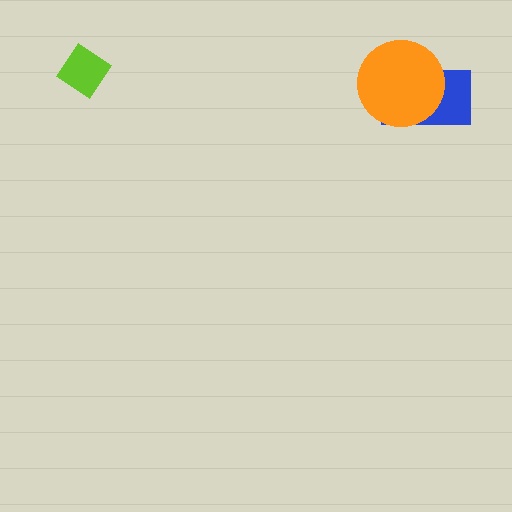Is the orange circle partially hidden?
No, no other shape covers it.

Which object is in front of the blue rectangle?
The orange circle is in front of the blue rectangle.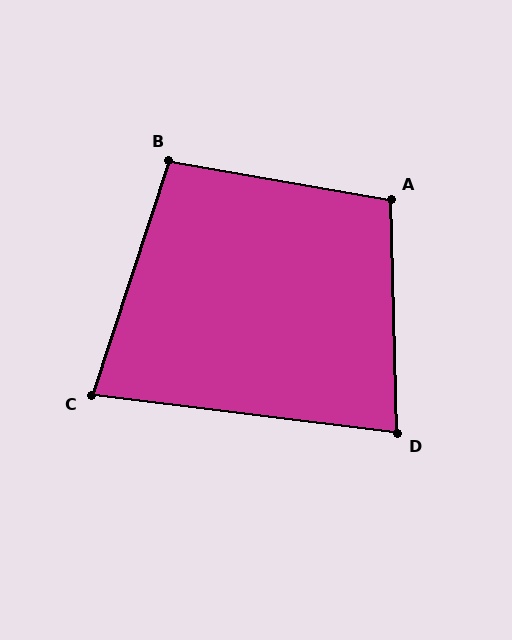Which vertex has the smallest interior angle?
C, at approximately 79 degrees.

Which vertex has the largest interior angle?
A, at approximately 101 degrees.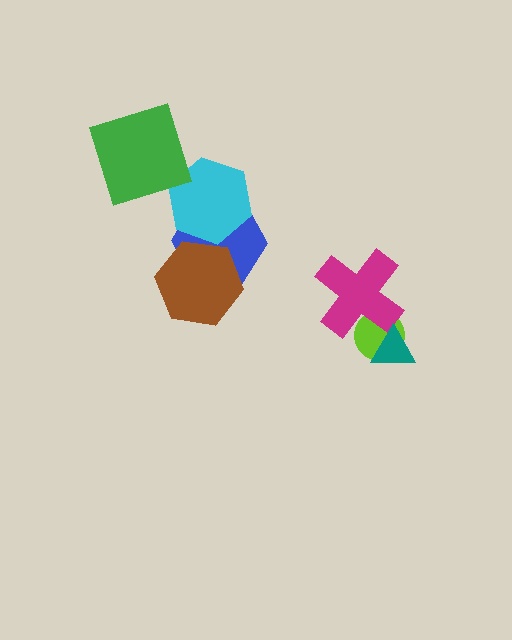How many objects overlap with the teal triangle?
1 object overlaps with the teal triangle.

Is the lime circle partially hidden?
Yes, it is partially covered by another shape.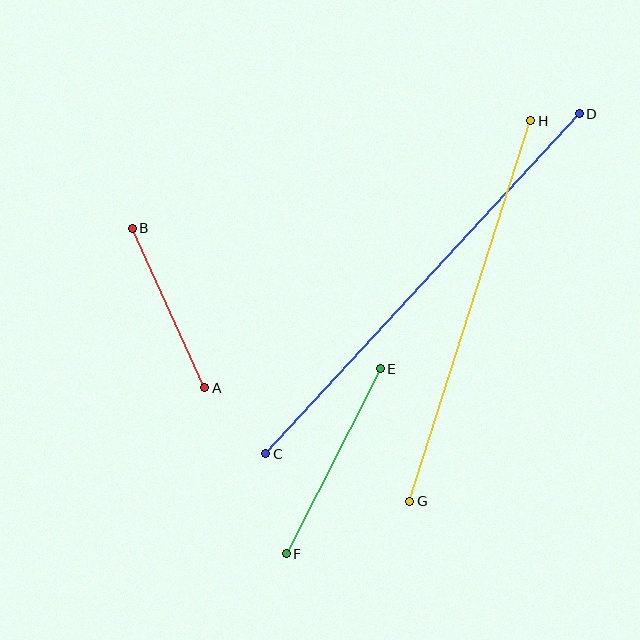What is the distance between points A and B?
The distance is approximately 175 pixels.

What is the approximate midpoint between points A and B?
The midpoint is at approximately (169, 308) pixels.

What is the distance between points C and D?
The distance is approximately 462 pixels.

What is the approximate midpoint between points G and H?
The midpoint is at approximately (470, 311) pixels.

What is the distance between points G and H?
The distance is approximately 399 pixels.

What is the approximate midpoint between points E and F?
The midpoint is at approximately (333, 461) pixels.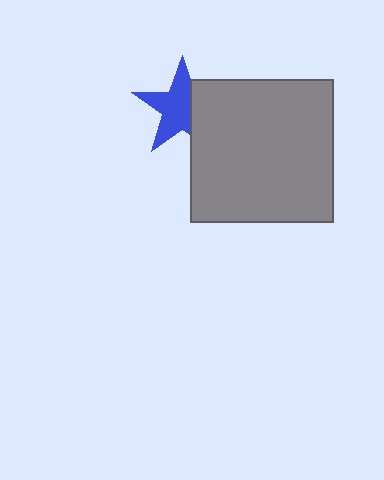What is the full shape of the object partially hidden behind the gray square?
The partially hidden object is a blue star.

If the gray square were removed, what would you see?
You would see the complete blue star.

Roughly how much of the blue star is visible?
About half of it is visible (roughly 64%).